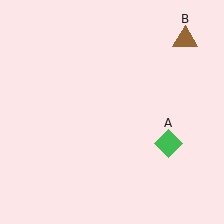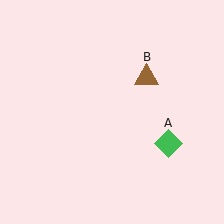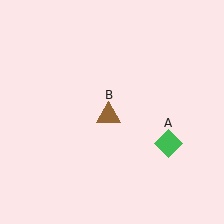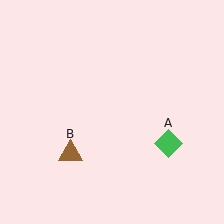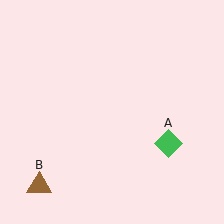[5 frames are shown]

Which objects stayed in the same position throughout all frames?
Green diamond (object A) remained stationary.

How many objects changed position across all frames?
1 object changed position: brown triangle (object B).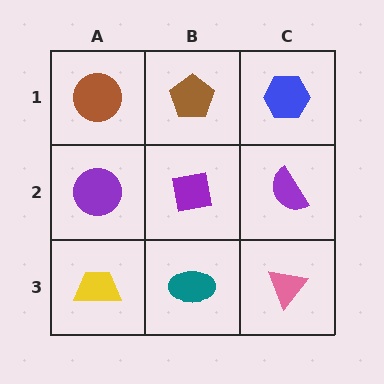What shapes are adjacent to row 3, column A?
A purple circle (row 2, column A), a teal ellipse (row 3, column B).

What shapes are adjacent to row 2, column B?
A brown pentagon (row 1, column B), a teal ellipse (row 3, column B), a purple circle (row 2, column A), a purple semicircle (row 2, column C).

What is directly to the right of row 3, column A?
A teal ellipse.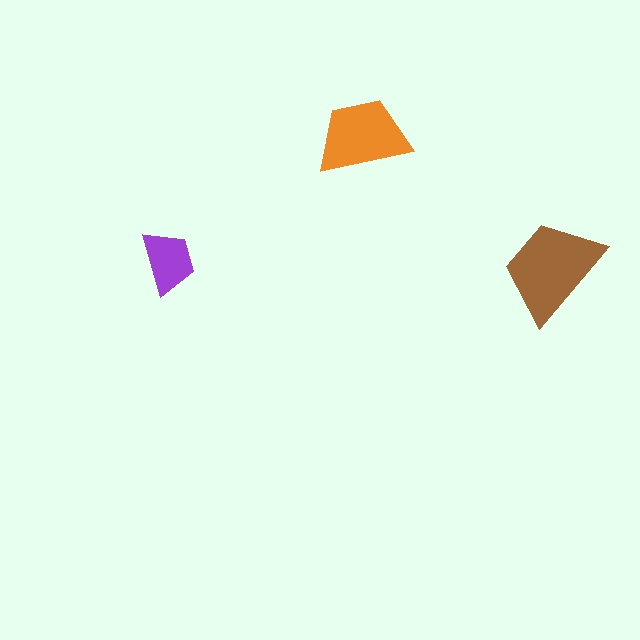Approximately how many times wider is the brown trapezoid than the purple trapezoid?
About 1.5 times wider.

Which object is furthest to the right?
The brown trapezoid is rightmost.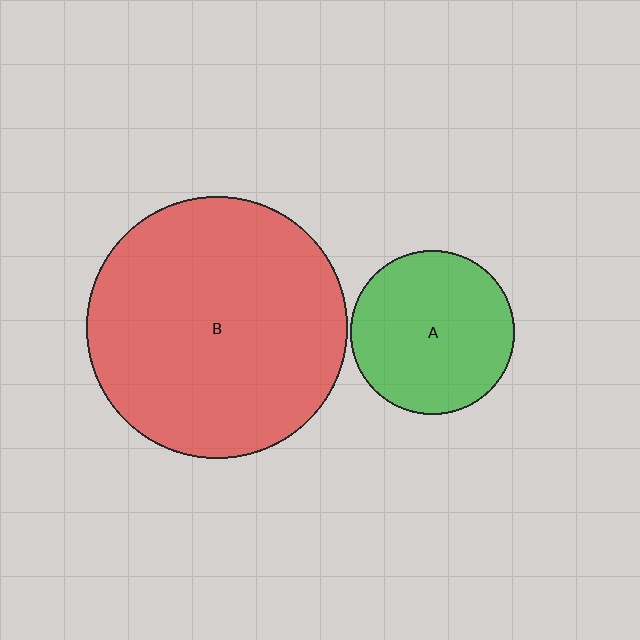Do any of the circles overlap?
No, none of the circles overlap.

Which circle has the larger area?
Circle B (red).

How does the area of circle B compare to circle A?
Approximately 2.6 times.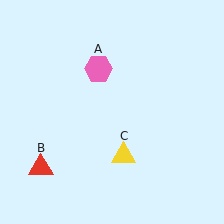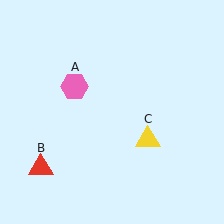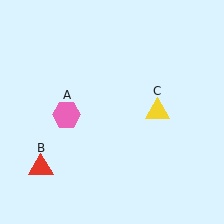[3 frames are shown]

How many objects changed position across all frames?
2 objects changed position: pink hexagon (object A), yellow triangle (object C).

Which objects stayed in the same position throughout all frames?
Red triangle (object B) remained stationary.